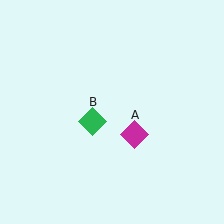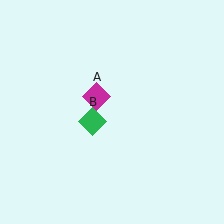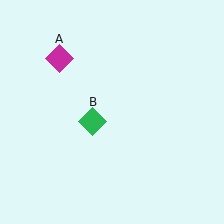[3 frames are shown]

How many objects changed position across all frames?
1 object changed position: magenta diamond (object A).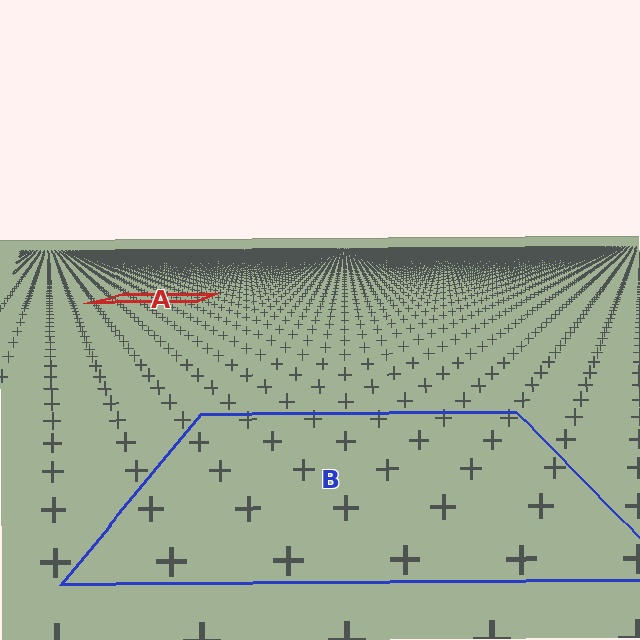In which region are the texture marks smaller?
The texture marks are smaller in region A, because it is farther away.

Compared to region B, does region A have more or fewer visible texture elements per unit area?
Region A has more texture elements per unit area — they are packed more densely because it is farther away.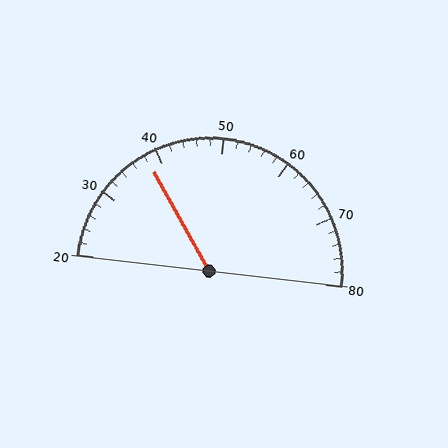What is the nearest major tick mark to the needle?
The nearest major tick mark is 40.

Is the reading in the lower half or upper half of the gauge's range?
The reading is in the lower half of the range (20 to 80).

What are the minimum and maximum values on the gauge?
The gauge ranges from 20 to 80.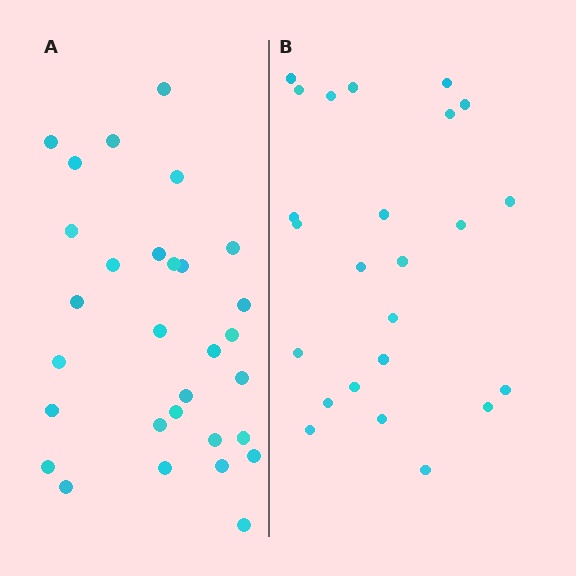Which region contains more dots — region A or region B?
Region A (the left region) has more dots.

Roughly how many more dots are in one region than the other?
Region A has about 6 more dots than region B.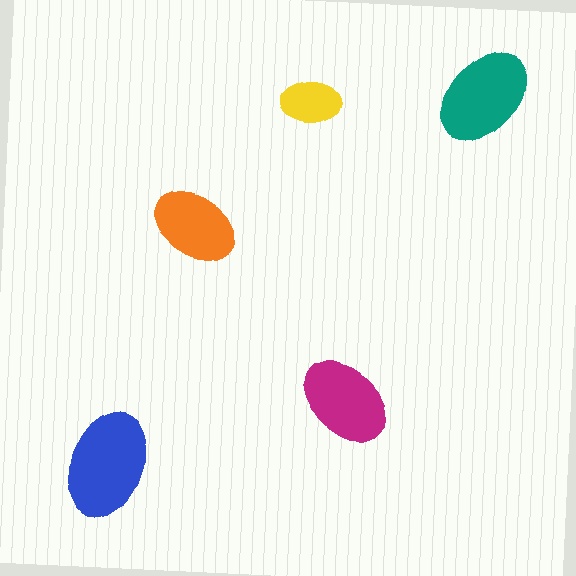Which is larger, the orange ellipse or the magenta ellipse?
The magenta one.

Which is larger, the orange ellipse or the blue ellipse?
The blue one.